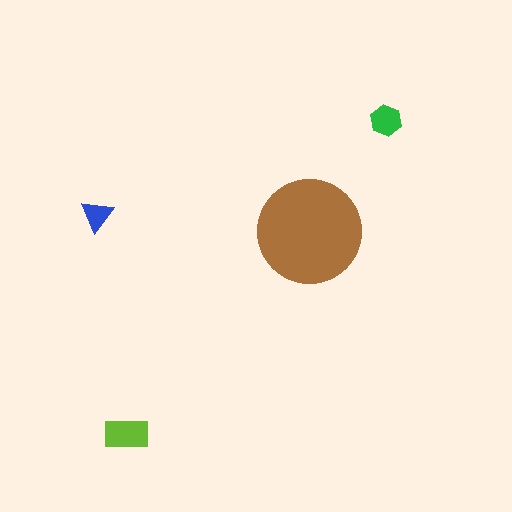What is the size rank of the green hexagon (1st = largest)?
3rd.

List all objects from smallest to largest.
The blue triangle, the green hexagon, the lime rectangle, the brown circle.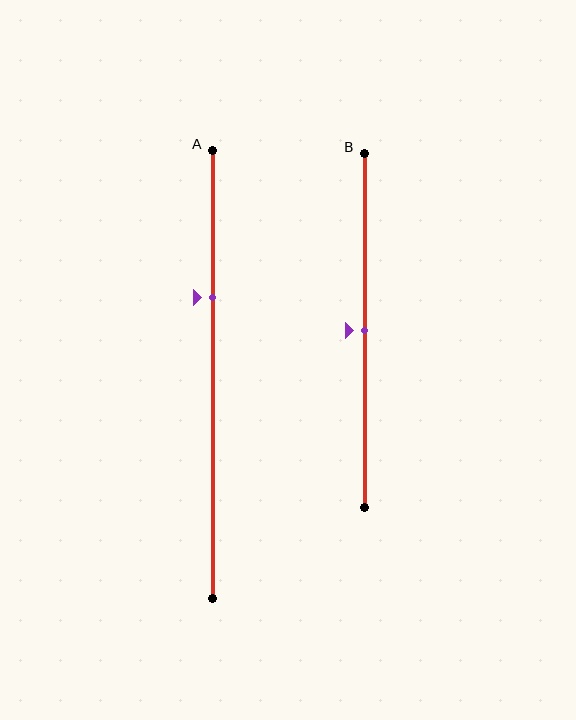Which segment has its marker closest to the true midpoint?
Segment B has its marker closest to the true midpoint.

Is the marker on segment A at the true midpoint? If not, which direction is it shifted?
No, the marker on segment A is shifted upward by about 17% of the segment length.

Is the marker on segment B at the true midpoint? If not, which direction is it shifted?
Yes, the marker on segment B is at the true midpoint.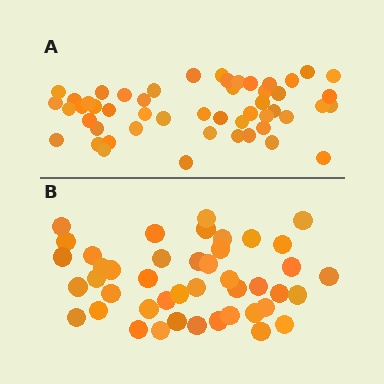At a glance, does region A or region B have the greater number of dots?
Region A (the top region) has more dots.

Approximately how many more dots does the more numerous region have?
Region A has roughly 8 or so more dots than region B.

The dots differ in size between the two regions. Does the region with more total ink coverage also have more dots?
No. Region B has more total ink coverage because its dots are larger, but region A actually contains more individual dots. Total area can be misleading — the number of items is what matters here.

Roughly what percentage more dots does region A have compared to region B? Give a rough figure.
About 15% more.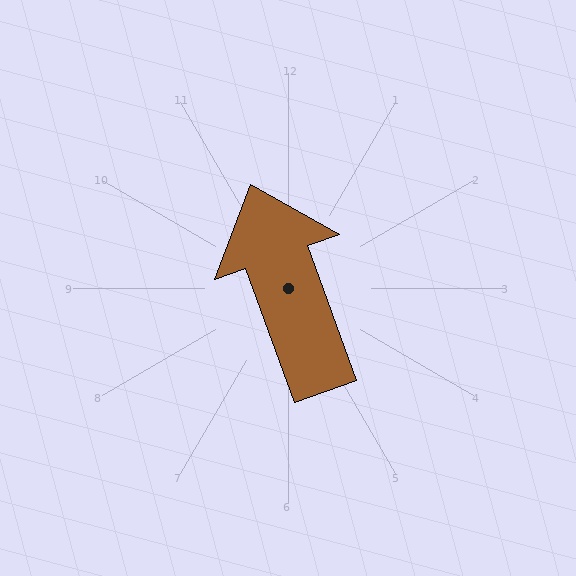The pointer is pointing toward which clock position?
Roughly 11 o'clock.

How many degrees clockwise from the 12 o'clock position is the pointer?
Approximately 340 degrees.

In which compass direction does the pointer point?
North.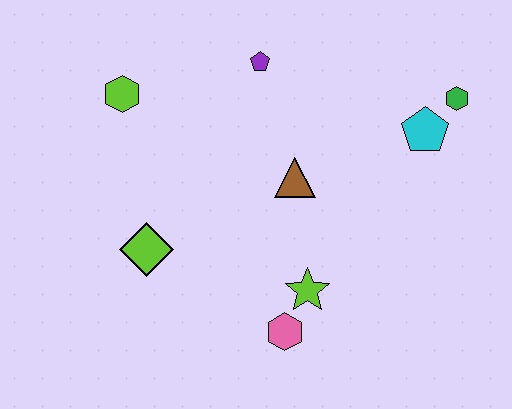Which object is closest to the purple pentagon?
The brown triangle is closest to the purple pentagon.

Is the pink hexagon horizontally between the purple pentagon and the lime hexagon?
No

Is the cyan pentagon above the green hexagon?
No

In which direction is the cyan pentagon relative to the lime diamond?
The cyan pentagon is to the right of the lime diamond.